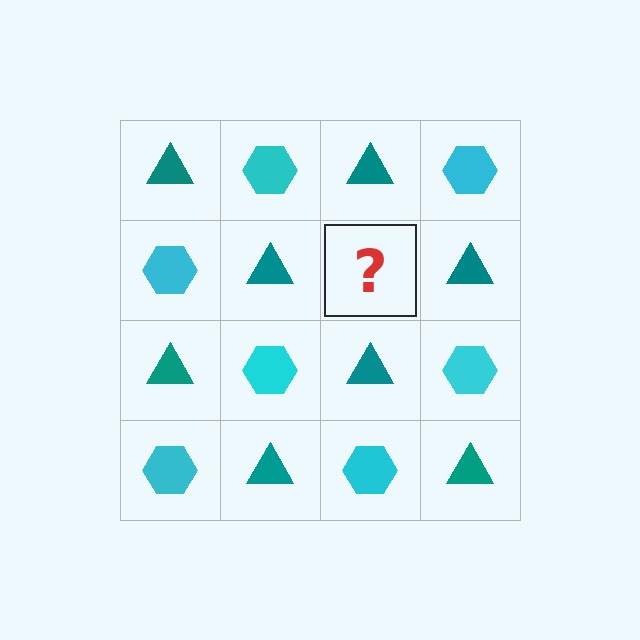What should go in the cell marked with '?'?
The missing cell should contain a cyan hexagon.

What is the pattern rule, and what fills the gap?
The rule is that it alternates teal triangle and cyan hexagon in a checkerboard pattern. The gap should be filled with a cyan hexagon.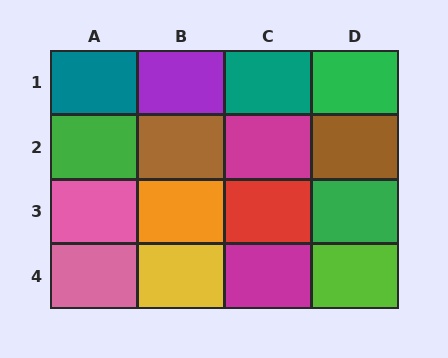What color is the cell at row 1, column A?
Teal.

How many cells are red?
1 cell is red.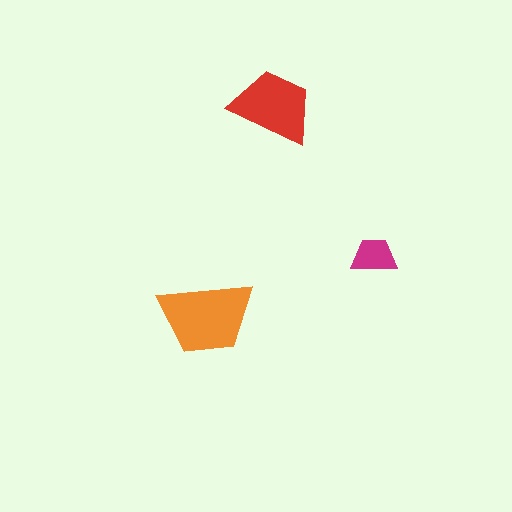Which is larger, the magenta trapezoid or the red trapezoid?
The red one.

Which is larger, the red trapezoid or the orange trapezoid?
The orange one.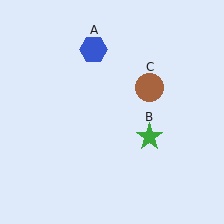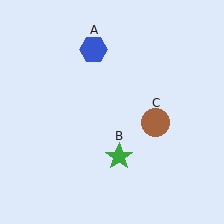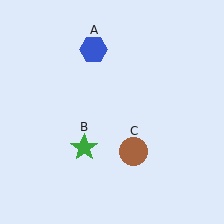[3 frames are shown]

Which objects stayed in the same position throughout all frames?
Blue hexagon (object A) remained stationary.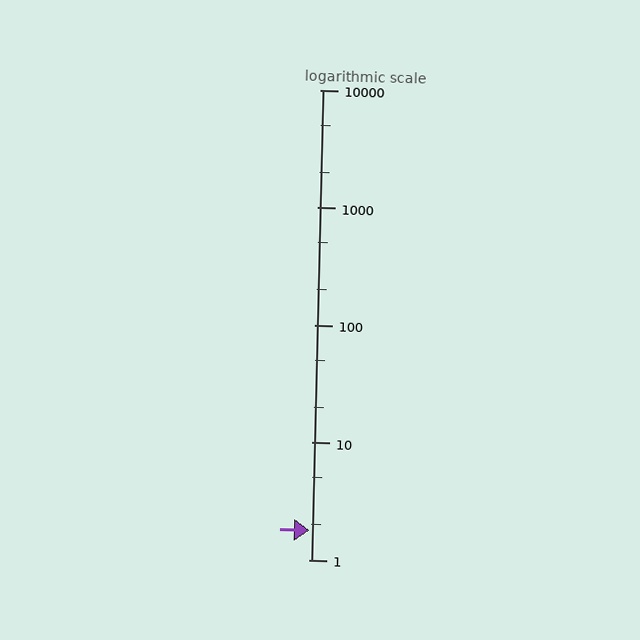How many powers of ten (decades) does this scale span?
The scale spans 4 decades, from 1 to 10000.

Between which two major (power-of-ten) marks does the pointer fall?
The pointer is between 1 and 10.